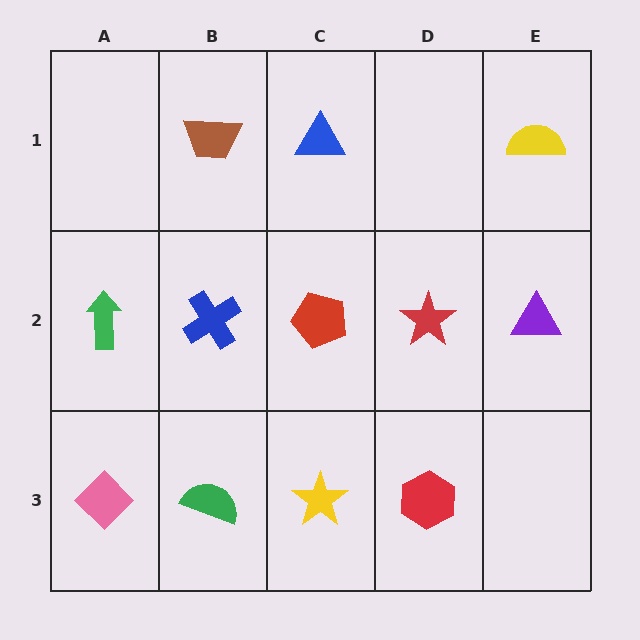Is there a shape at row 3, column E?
No, that cell is empty.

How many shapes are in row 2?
5 shapes.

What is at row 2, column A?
A green arrow.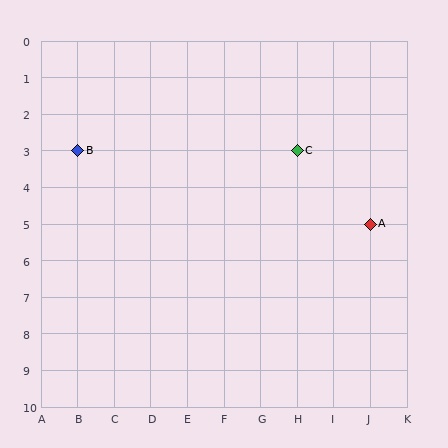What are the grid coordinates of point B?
Point B is at grid coordinates (B, 3).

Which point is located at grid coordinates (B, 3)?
Point B is at (B, 3).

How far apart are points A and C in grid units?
Points A and C are 2 columns and 2 rows apart (about 2.8 grid units diagonally).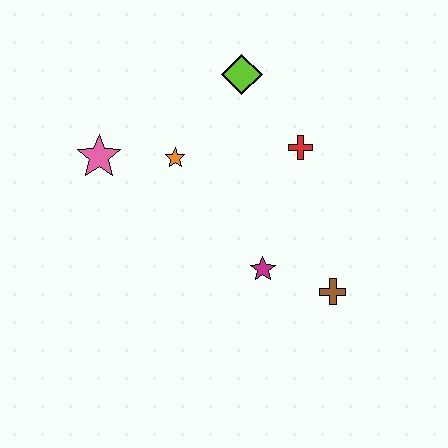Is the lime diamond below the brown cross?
No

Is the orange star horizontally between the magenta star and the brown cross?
No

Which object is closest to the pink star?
The orange star is closest to the pink star.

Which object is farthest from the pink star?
The brown cross is farthest from the pink star.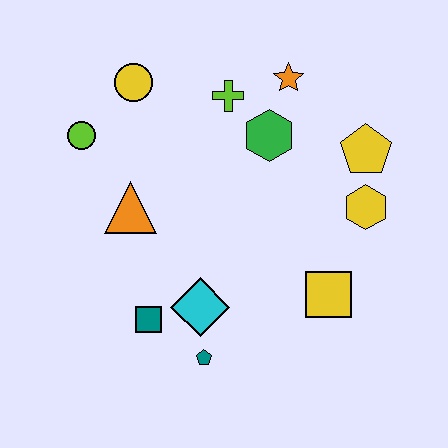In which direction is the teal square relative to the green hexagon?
The teal square is below the green hexagon.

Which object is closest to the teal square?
The cyan diamond is closest to the teal square.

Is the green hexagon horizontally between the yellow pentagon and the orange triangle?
Yes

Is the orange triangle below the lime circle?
Yes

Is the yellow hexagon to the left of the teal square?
No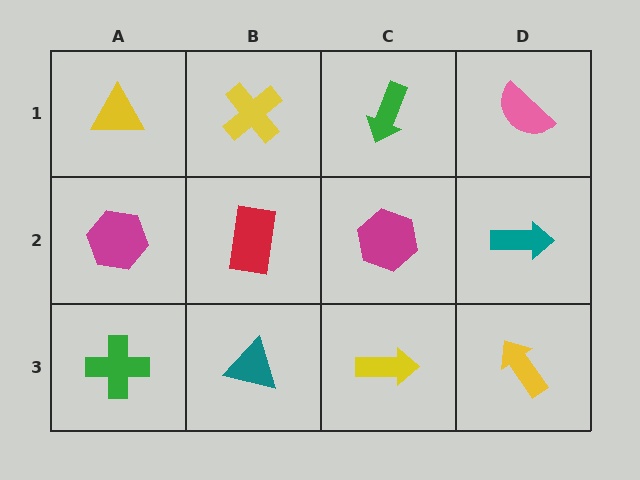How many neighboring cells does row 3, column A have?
2.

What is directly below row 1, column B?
A red rectangle.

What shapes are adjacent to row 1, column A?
A magenta hexagon (row 2, column A), a yellow cross (row 1, column B).